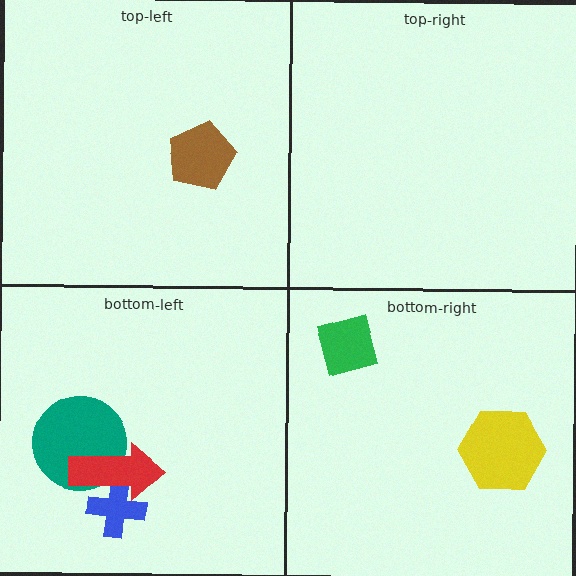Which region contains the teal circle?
The bottom-left region.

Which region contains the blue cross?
The bottom-left region.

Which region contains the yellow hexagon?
The bottom-right region.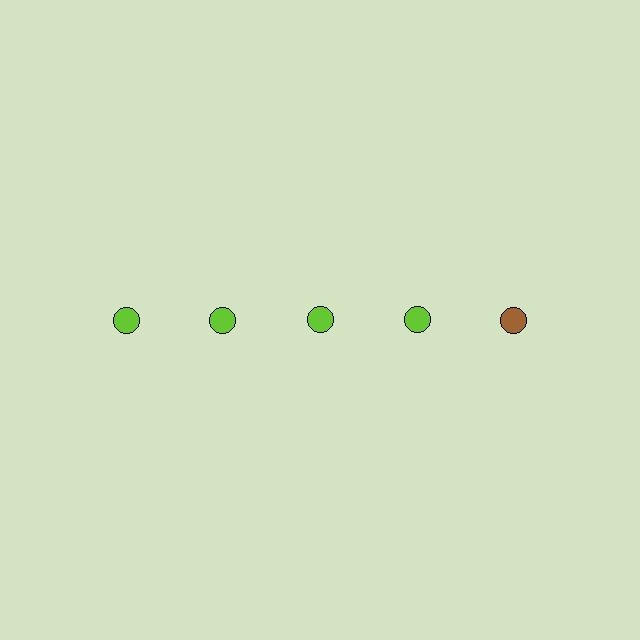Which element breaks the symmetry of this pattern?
The brown circle in the top row, rightmost column breaks the symmetry. All other shapes are lime circles.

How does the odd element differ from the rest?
It has a different color: brown instead of lime.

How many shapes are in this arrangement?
There are 5 shapes arranged in a grid pattern.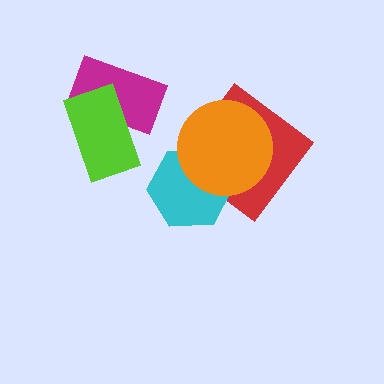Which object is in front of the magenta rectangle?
The lime rectangle is in front of the magenta rectangle.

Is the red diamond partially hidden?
Yes, it is partially covered by another shape.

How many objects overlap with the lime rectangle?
1 object overlaps with the lime rectangle.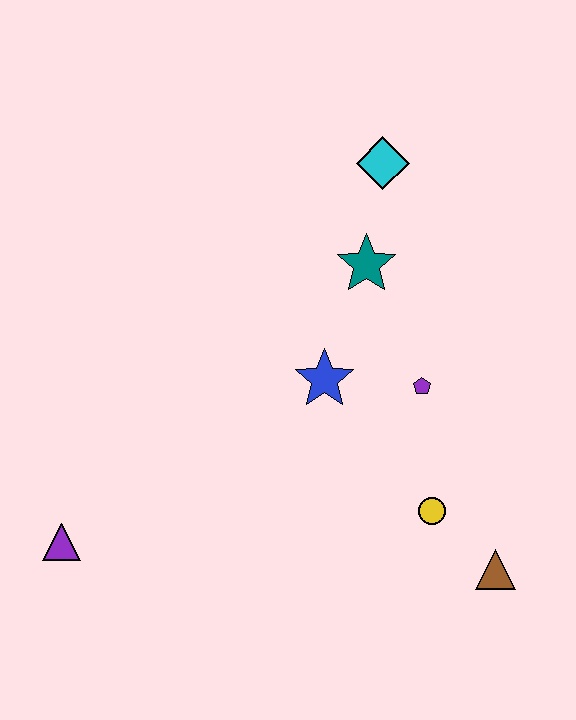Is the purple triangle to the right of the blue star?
No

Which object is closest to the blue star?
The purple pentagon is closest to the blue star.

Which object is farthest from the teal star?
The purple triangle is farthest from the teal star.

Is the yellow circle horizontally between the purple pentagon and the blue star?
No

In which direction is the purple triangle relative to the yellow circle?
The purple triangle is to the left of the yellow circle.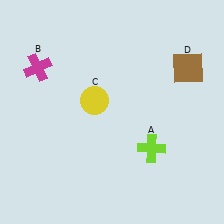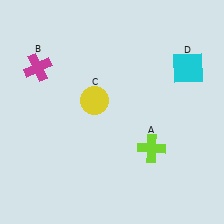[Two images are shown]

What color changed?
The square (D) changed from brown in Image 1 to cyan in Image 2.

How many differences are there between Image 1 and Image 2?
There is 1 difference between the two images.